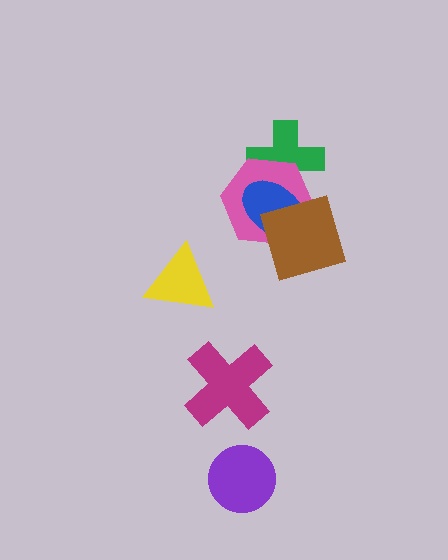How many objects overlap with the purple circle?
0 objects overlap with the purple circle.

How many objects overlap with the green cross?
2 objects overlap with the green cross.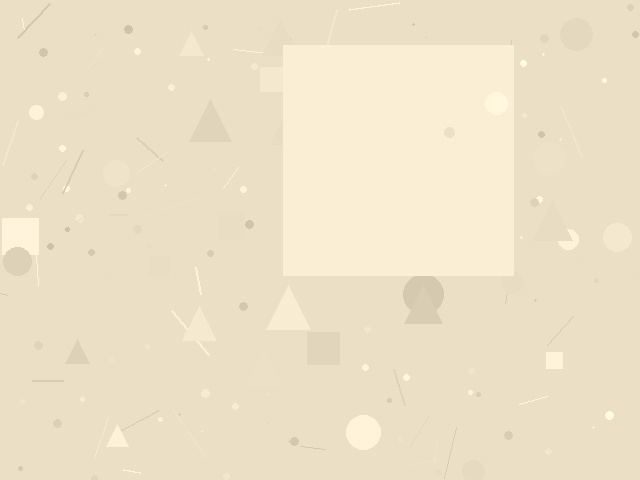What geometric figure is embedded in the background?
A square is embedded in the background.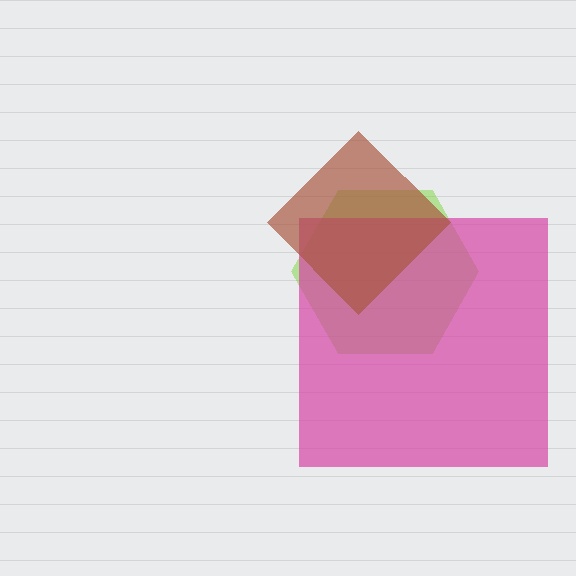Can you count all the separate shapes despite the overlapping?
Yes, there are 3 separate shapes.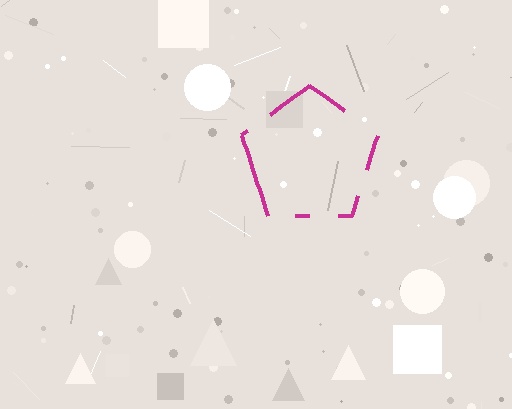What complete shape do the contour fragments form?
The contour fragments form a pentagon.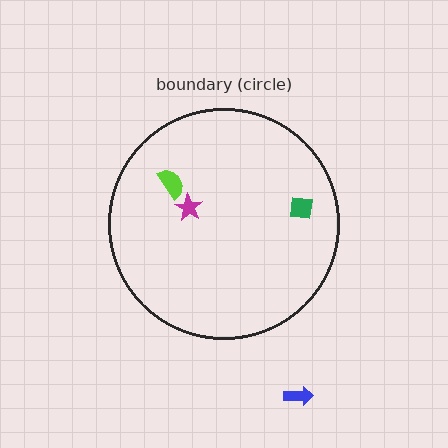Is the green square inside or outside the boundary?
Inside.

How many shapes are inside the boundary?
3 inside, 1 outside.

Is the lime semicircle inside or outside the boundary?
Inside.